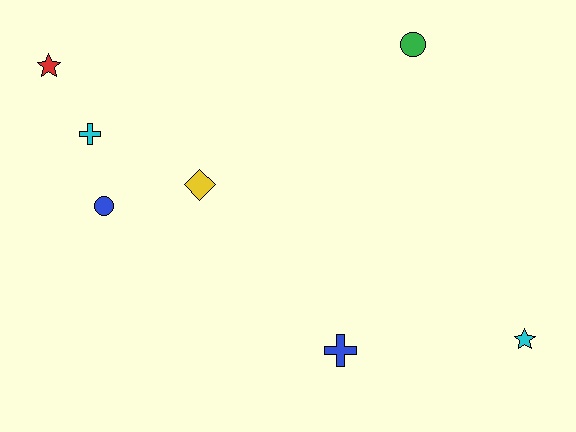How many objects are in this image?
There are 7 objects.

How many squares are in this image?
There are no squares.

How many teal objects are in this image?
There are no teal objects.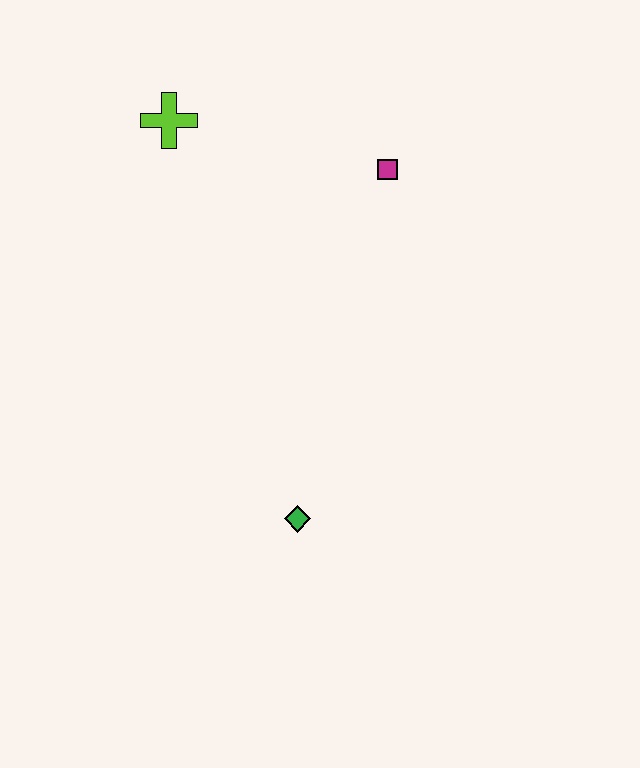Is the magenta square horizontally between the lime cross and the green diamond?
No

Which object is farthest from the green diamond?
The lime cross is farthest from the green diamond.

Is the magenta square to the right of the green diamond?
Yes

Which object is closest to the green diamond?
The magenta square is closest to the green diamond.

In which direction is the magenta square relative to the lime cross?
The magenta square is to the right of the lime cross.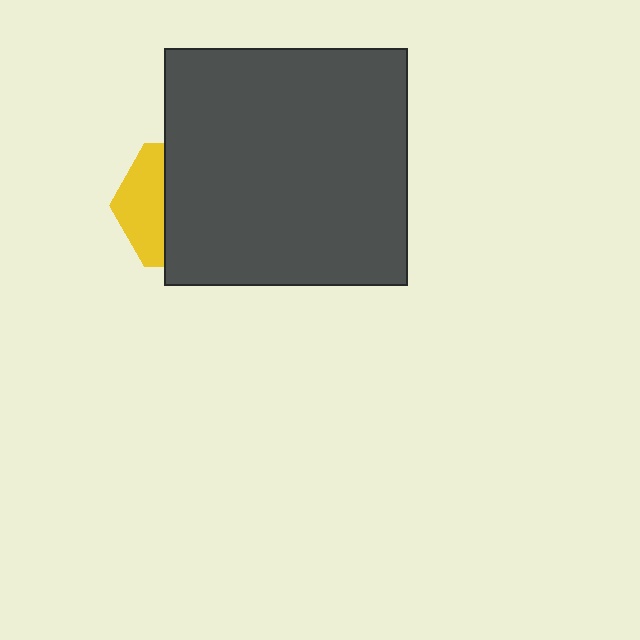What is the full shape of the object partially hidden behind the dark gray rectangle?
The partially hidden object is a yellow hexagon.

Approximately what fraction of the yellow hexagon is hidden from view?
Roughly 66% of the yellow hexagon is hidden behind the dark gray rectangle.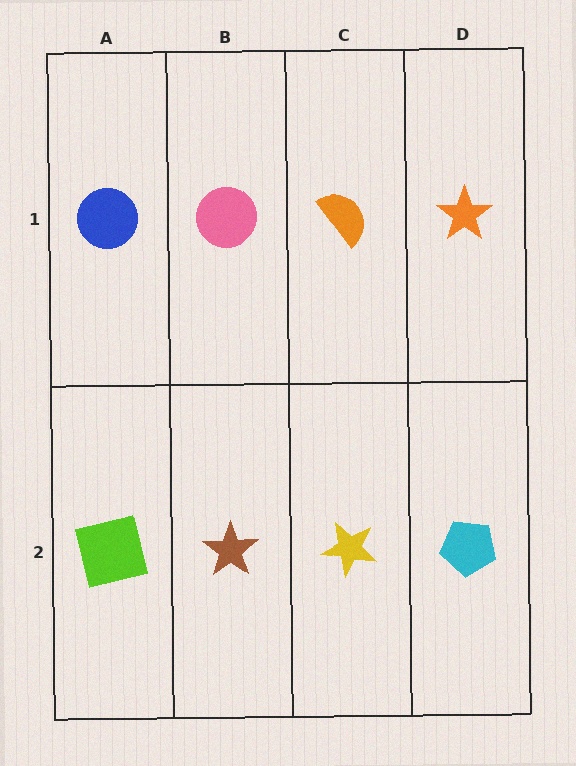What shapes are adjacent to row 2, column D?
An orange star (row 1, column D), a yellow star (row 2, column C).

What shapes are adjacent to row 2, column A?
A blue circle (row 1, column A), a brown star (row 2, column B).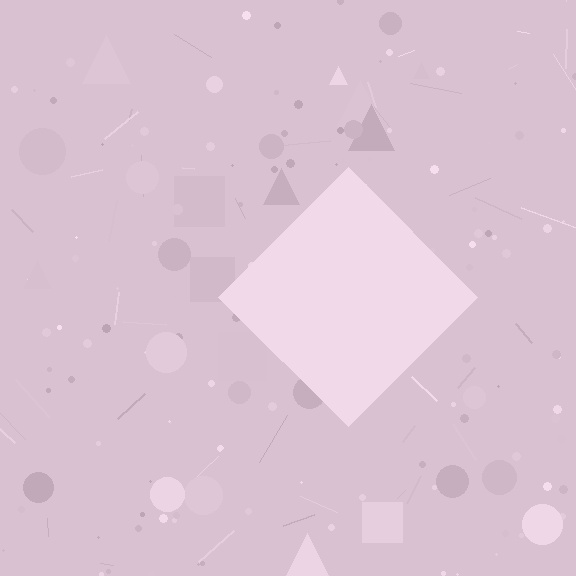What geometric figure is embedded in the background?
A diamond is embedded in the background.